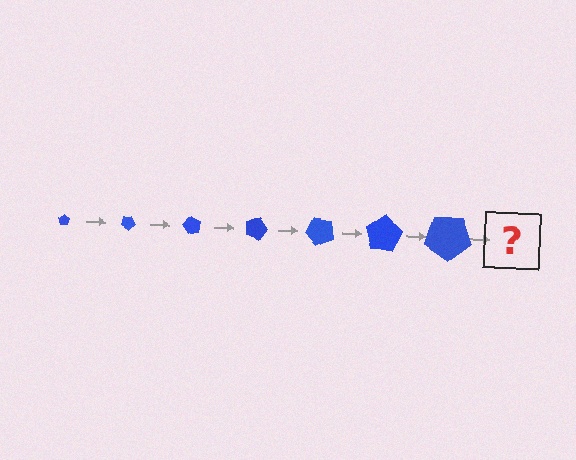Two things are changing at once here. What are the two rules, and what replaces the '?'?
The two rules are that the pentagon grows larger each step and it rotates 30 degrees each step. The '?' should be a pentagon, larger than the previous one and rotated 210 degrees from the start.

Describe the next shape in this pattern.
It should be a pentagon, larger than the previous one and rotated 210 degrees from the start.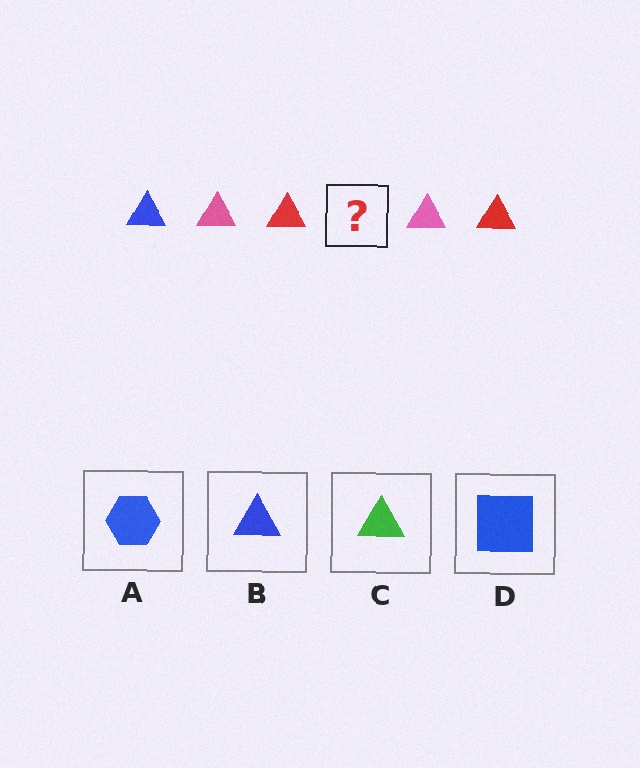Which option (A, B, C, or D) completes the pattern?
B.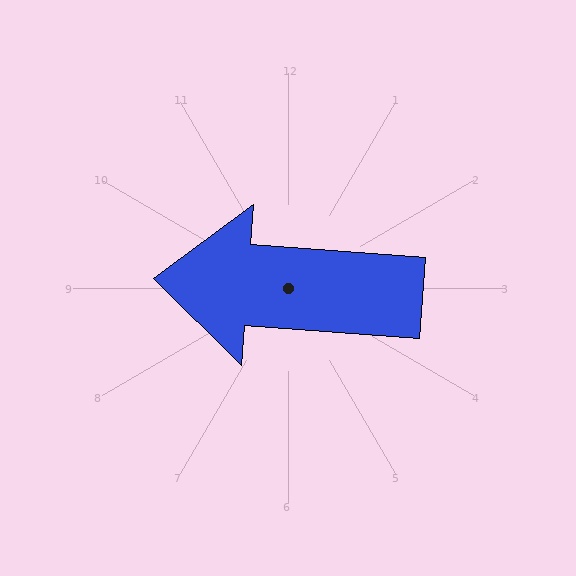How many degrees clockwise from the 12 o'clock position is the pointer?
Approximately 274 degrees.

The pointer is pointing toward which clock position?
Roughly 9 o'clock.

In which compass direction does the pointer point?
West.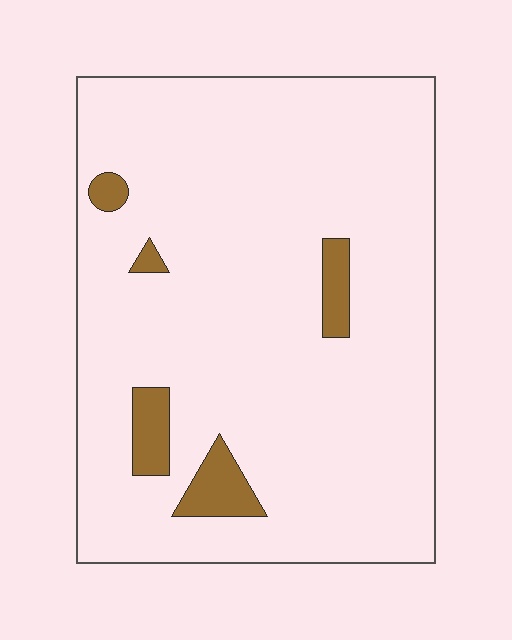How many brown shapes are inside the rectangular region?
5.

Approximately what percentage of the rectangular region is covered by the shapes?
Approximately 5%.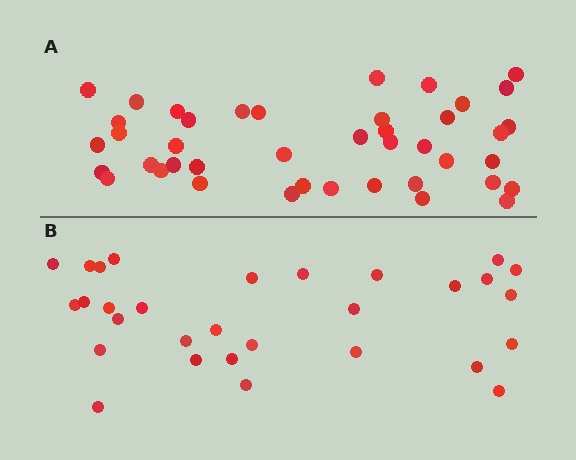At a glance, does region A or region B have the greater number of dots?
Region A (the top region) has more dots.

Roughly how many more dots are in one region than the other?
Region A has roughly 12 or so more dots than region B.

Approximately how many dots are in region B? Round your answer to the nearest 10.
About 30 dots.